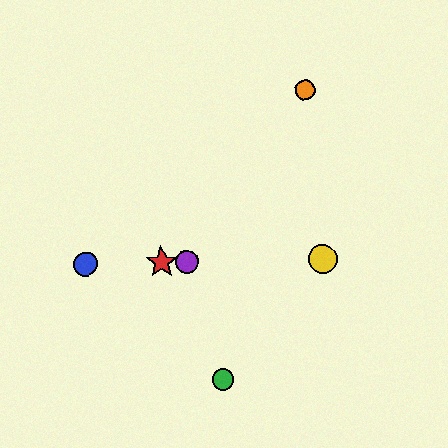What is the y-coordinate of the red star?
The red star is at y≈262.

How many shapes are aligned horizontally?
4 shapes (the red star, the blue circle, the yellow circle, the purple circle) are aligned horizontally.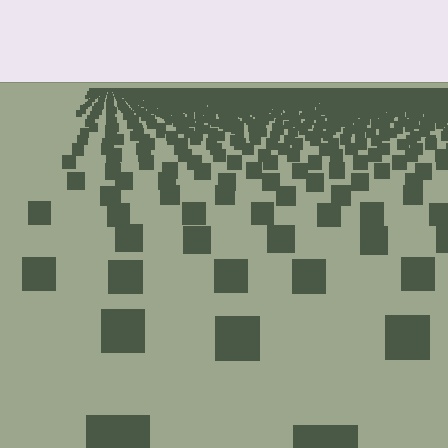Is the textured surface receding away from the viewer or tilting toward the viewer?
The surface is receding away from the viewer. Texture elements get smaller and denser toward the top.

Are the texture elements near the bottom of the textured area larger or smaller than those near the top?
Larger. Near the bottom, elements are closer to the viewer and appear at a bigger on-screen size.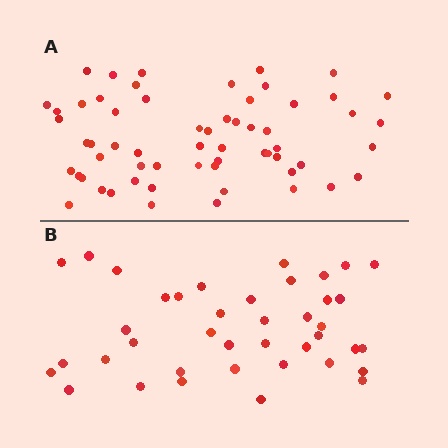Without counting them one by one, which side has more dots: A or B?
Region A (the top region) has more dots.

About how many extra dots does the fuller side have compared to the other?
Region A has approximately 20 more dots than region B.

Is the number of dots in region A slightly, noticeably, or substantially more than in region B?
Region A has substantially more. The ratio is roughly 1.5 to 1.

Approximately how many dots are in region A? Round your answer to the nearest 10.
About 60 dots.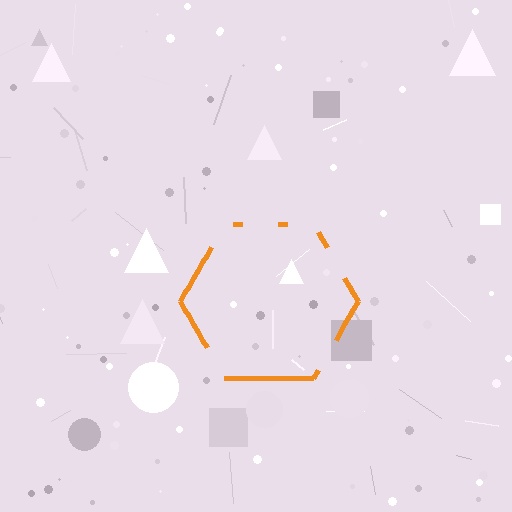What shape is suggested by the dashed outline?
The dashed outline suggests a hexagon.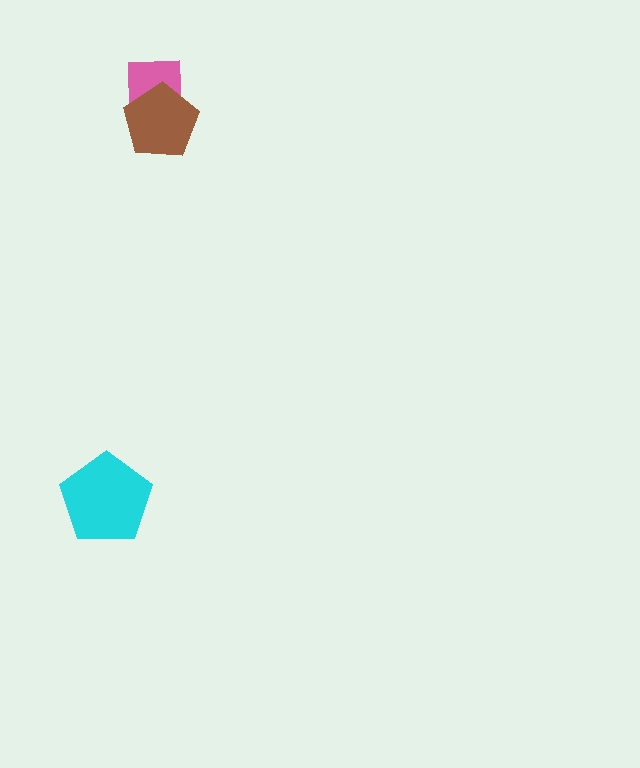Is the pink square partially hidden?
Yes, it is partially covered by another shape.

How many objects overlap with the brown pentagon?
1 object overlaps with the brown pentagon.